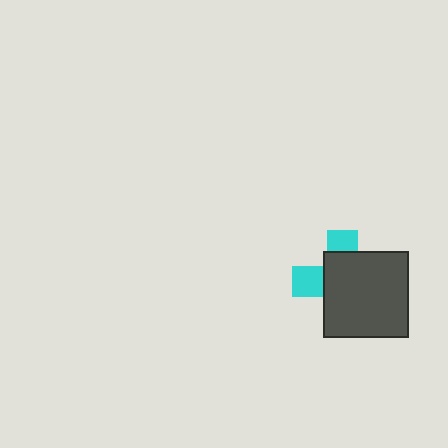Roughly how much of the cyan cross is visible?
A small part of it is visible (roughly 31%).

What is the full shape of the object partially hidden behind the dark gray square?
The partially hidden object is a cyan cross.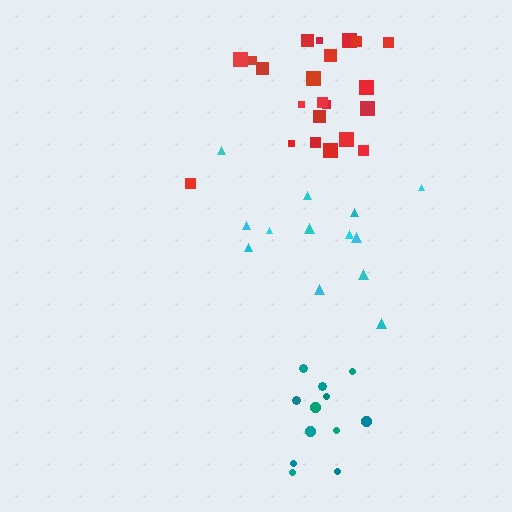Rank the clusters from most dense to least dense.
red, teal, cyan.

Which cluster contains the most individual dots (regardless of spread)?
Red (22).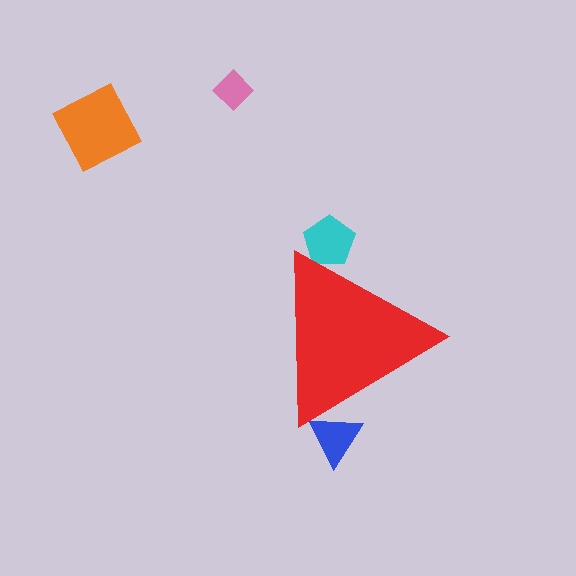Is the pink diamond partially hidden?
No, the pink diamond is fully visible.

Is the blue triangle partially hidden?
Yes, the blue triangle is partially hidden behind the red triangle.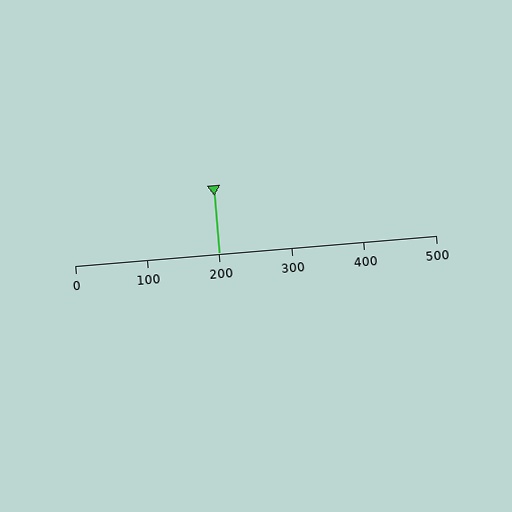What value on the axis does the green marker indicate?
The marker indicates approximately 200.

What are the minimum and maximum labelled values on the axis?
The axis runs from 0 to 500.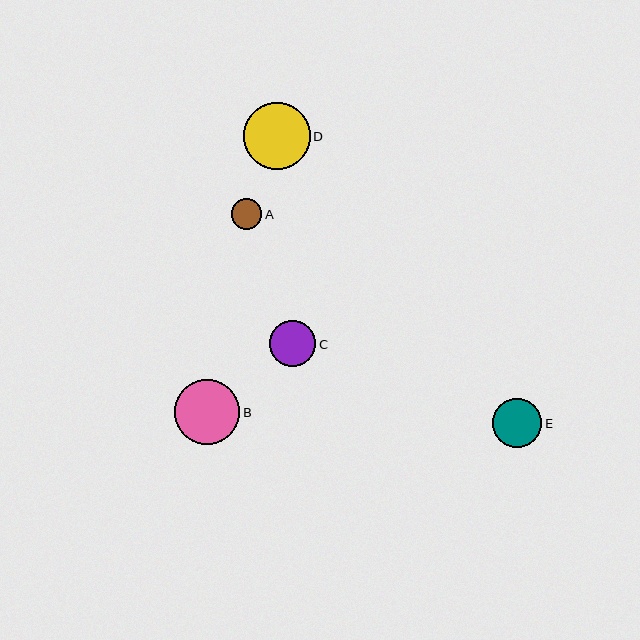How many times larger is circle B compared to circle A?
Circle B is approximately 2.2 times the size of circle A.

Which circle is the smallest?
Circle A is the smallest with a size of approximately 30 pixels.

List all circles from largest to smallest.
From largest to smallest: D, B, E, C, A.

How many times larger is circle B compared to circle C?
Circle B is approximately 1.4 times the size of circle C.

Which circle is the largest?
Circle D is the largest with a size of approximately 66 pixels.